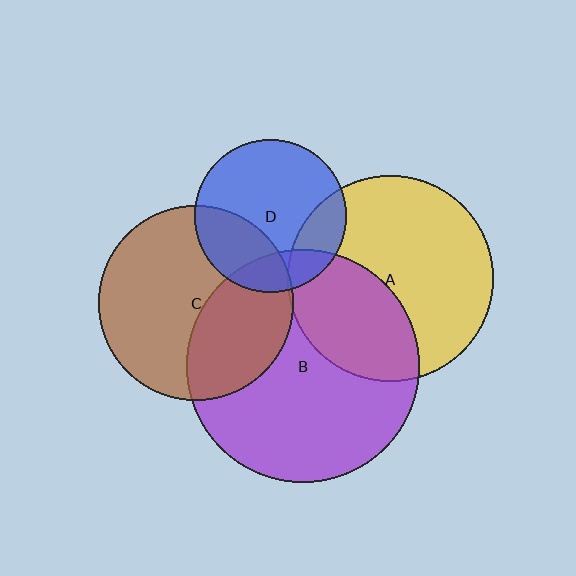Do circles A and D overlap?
Yes.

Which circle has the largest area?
Circle B (purple).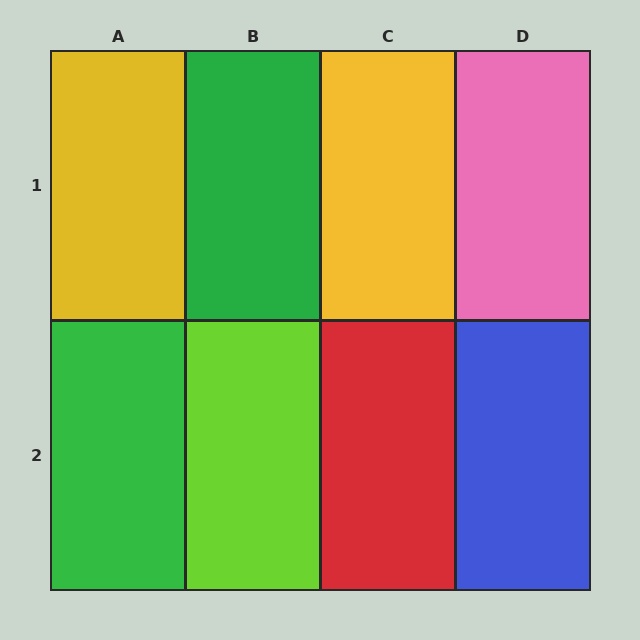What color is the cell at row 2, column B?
Lime.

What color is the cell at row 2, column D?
Blue.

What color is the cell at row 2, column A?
Green.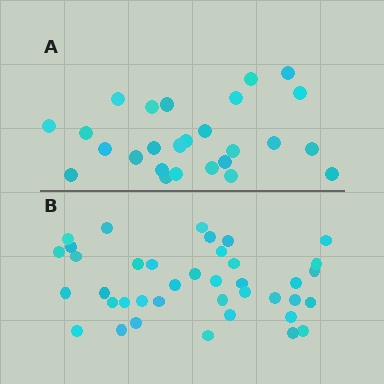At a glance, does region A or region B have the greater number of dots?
Region B (the bottom region) has more dots.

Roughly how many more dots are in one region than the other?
Region B has approximately 15 more dots than region A.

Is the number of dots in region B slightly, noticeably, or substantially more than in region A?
Region B has substantially more. The ratio is roughly 1.5 to 1.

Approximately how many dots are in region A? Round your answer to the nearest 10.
About 30 dots. (The exact count is 26, which rounds to 30.)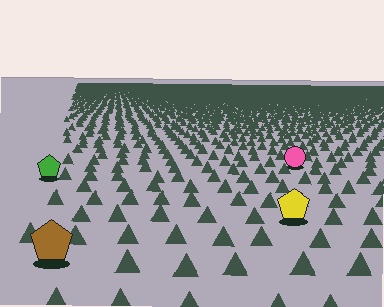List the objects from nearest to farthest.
From nearest to farthest: the brown pentagon, the yellow pentagon, the green pentagon, the pink circle.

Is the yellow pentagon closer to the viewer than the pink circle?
Yes. The yellow pentagon is closer — you can tell from the texture gradient: the ground texture is coarser near it.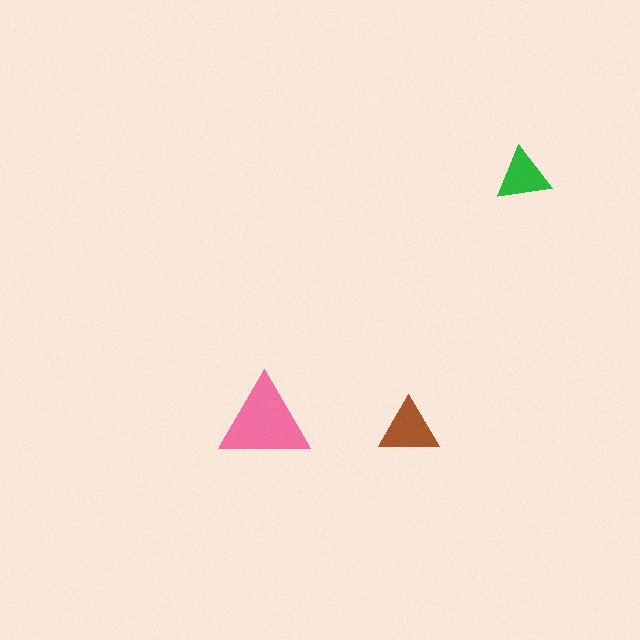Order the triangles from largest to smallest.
the pink one, the brown one, the green one.